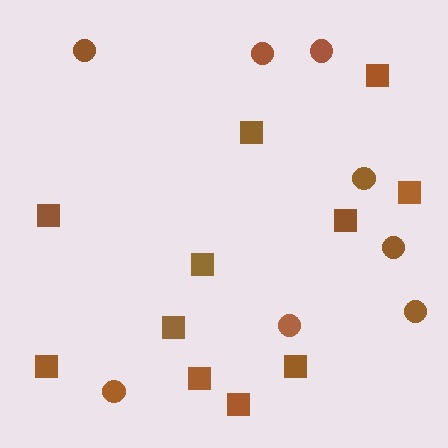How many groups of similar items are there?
There are 2 groups: one group of circles (8) and one group of squares (11).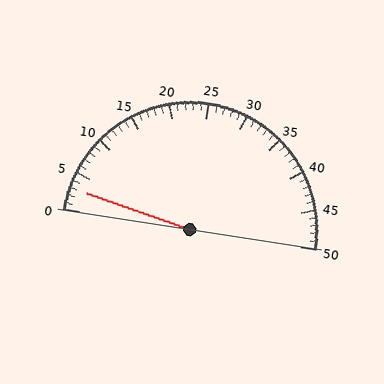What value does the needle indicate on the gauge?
The needle indicates approximately 3.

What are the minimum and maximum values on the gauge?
The gauge ranges from 0 to 50.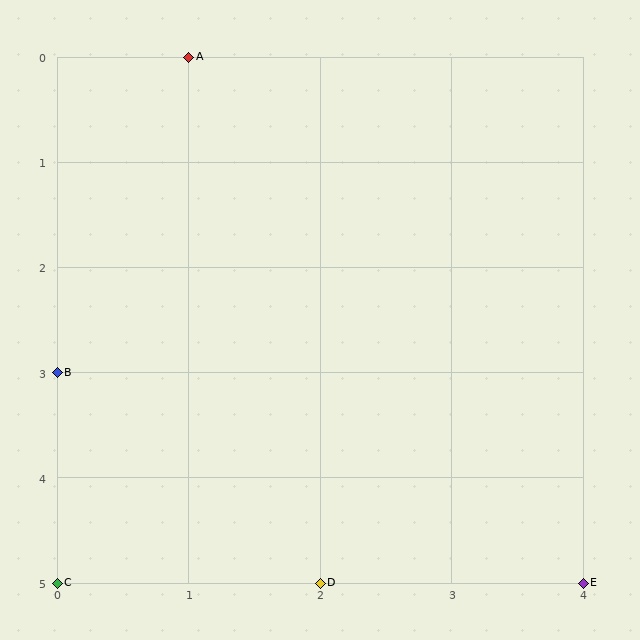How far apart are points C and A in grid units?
Points C and A are 1 column and 5 rows apart (about 5.1 grid units diagonally).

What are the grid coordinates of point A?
Point A is at grid coordinates (1, 0).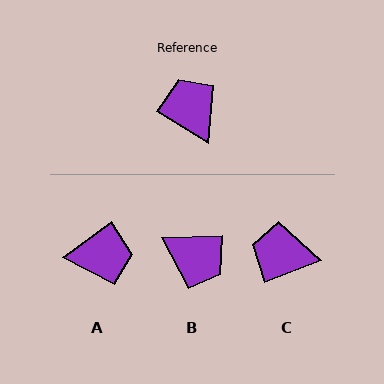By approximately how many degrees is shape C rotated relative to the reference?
Approximately 52 degrees counter-clockwise.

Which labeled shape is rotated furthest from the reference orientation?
B, about 147 degrees away.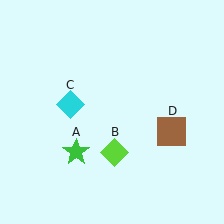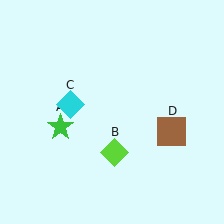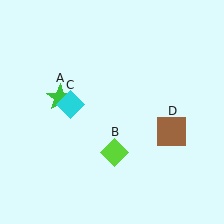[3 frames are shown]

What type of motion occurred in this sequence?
The green star (object A) rotated clockwise around the center of the scene.